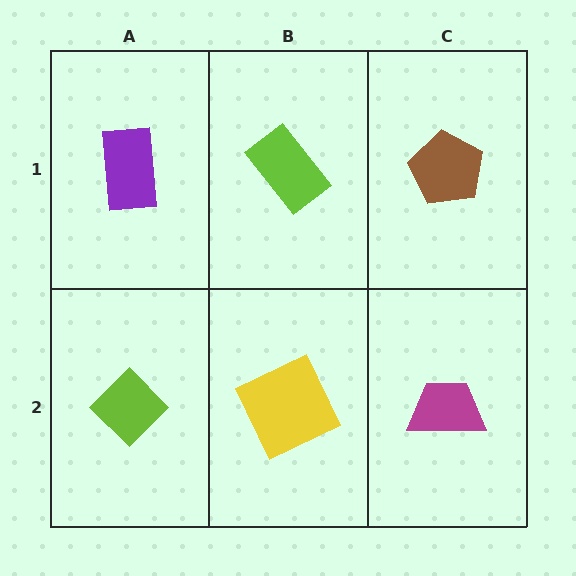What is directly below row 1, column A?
A lime diamond.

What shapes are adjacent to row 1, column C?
A magenta trapezoid (row 2, column C), a lime rectangle (row 1, column B).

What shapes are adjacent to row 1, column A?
A lime diamond (row 2, column A), a lime rectangle (row 1, column B).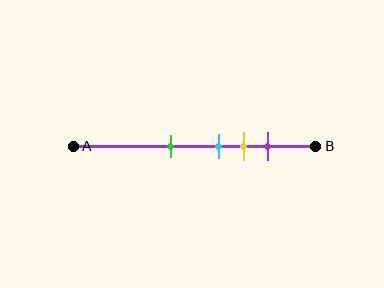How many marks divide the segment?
There are 4 marks dividing the segment.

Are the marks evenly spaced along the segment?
No, the marks are not evenly spaced.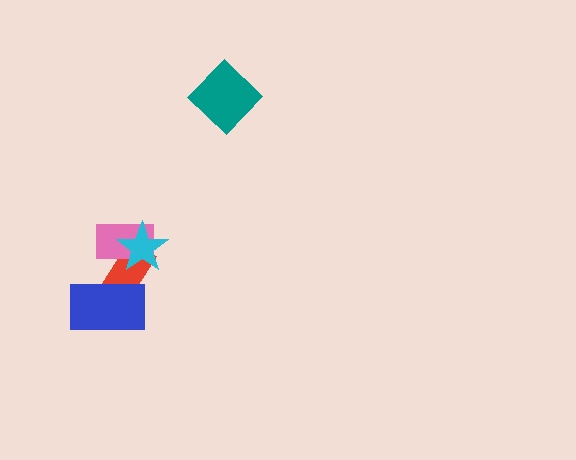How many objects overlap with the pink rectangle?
2 objects overlap with the pink rectangle.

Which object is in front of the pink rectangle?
The cyan star is in front of the pink rectangle.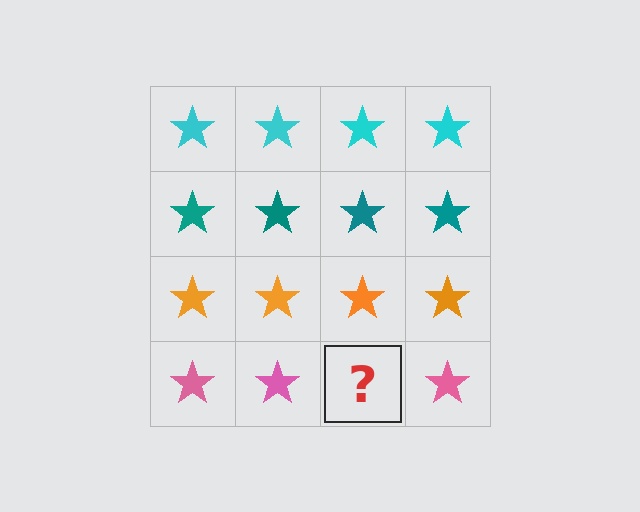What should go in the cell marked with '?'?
The missing cell should contain a pink star.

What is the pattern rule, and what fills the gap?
The rule is that each row has a consistent color. The gap should be filled with a pink star.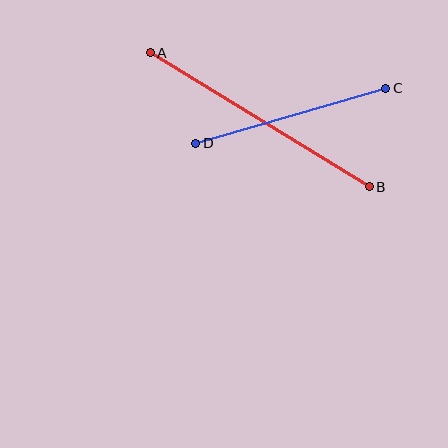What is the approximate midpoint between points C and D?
The midpoint is at approximately (291, 116) pixels.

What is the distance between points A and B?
The distance is approximately 257 pixels.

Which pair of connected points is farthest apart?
Points A and B are farthest apart.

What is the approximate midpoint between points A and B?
The midpoint is at approximately (260, 120) pixels.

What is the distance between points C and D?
The distance is approximately 198 pixels.